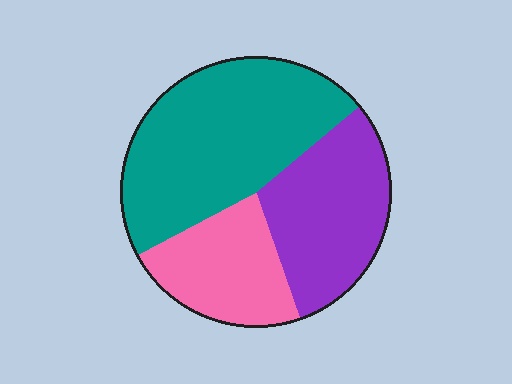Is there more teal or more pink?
Teal.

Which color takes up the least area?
Pink, at roughly 25%.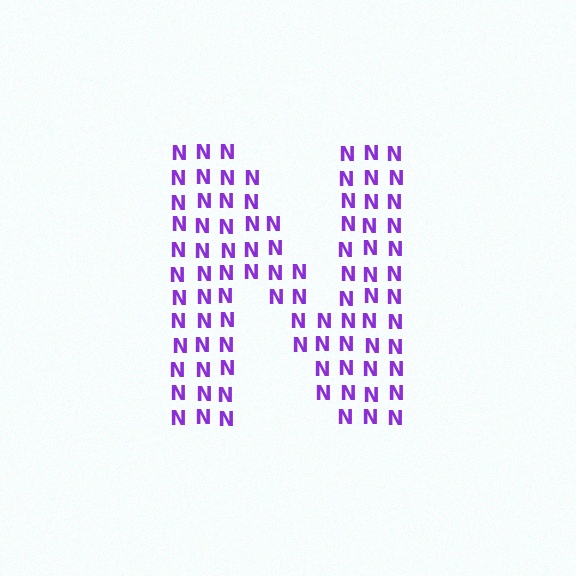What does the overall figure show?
The overall figure shows the letter N.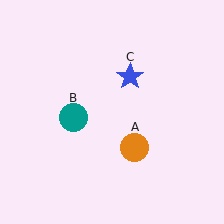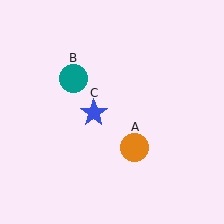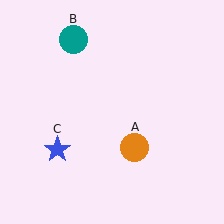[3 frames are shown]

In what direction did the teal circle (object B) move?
The teal circle (object B) moved up.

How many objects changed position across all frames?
2 objects changed position: teal circle (object B), blue star (object C).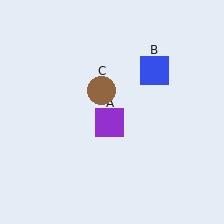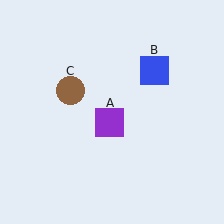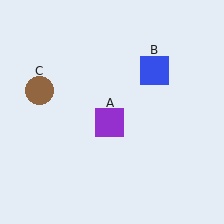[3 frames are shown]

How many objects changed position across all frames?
1 object changed position: brown circle (object C).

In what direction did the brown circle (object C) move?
The brown circle (object C) moved left.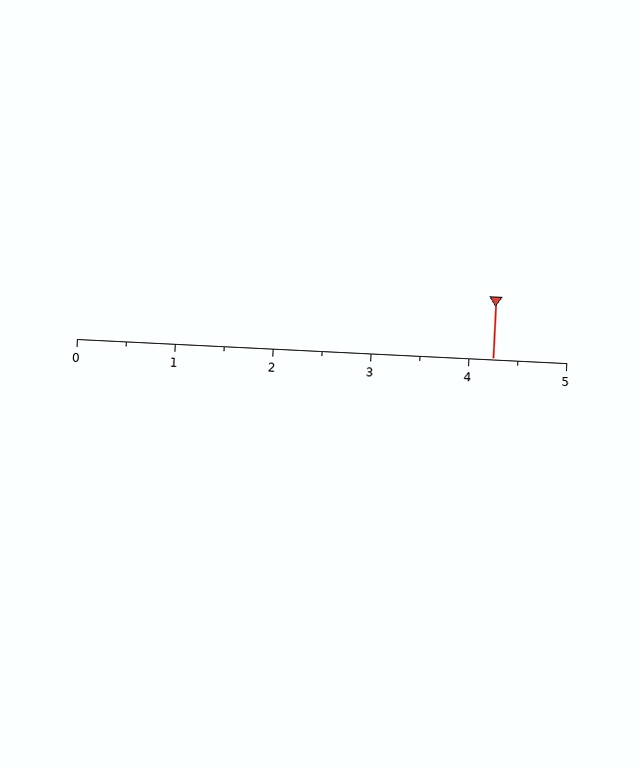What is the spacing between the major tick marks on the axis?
The major ticks are spaced 1 apart.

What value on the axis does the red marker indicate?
The marker indicates approximately 4.2.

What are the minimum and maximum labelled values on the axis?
The axis runs from 0 to 5.